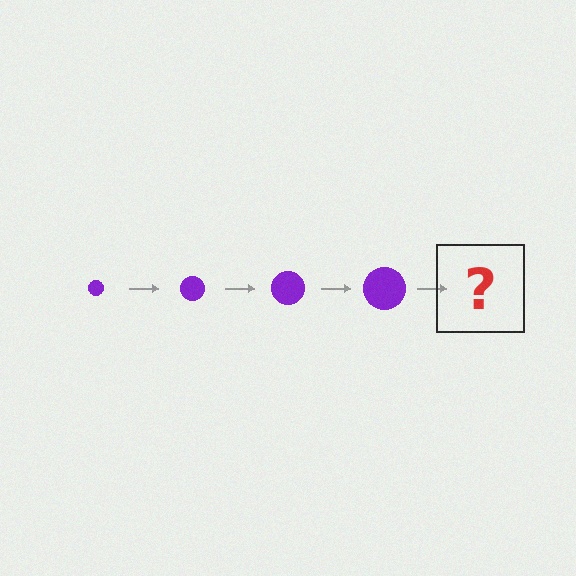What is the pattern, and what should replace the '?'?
The pattern is that the circle gets progressively larger each step. The '?' should be a purple circle, larger than the previous one.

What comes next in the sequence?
The next element should be a purple circle, larger than the previous one.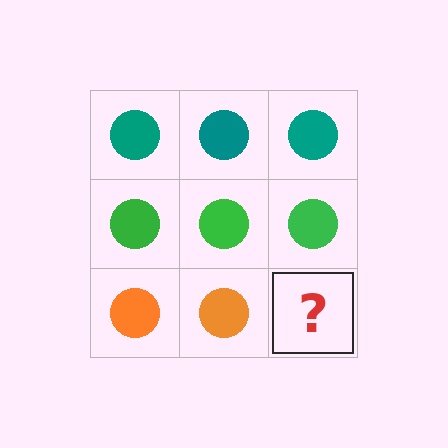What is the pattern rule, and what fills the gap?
The rule is that each row has a consistent color. The gap should be filled with an orange circle.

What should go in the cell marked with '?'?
The missing cell should contain an orange circle.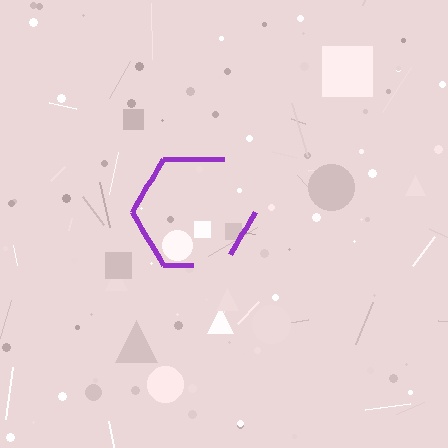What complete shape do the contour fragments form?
The contour fragments form a hexagon.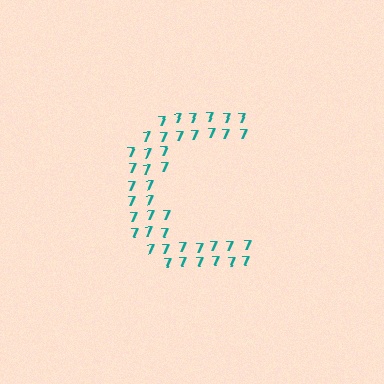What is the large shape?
The large shape is the letter C.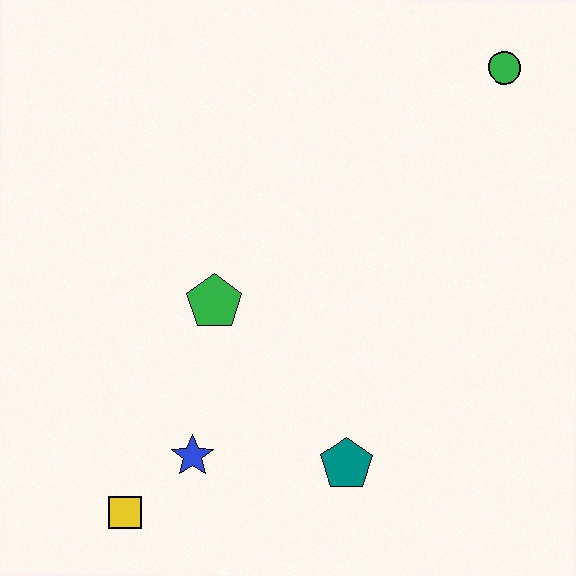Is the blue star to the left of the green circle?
Yes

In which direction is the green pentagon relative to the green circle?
The green pentagon is to the left of the green circle.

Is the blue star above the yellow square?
Yes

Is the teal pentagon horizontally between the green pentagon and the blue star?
No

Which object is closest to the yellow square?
The blue star is closest to the yellow square.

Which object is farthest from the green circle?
The yellow square is farthest from the green circle.